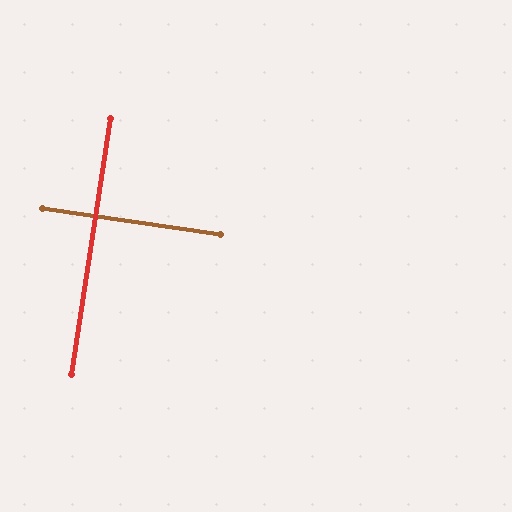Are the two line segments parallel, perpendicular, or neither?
Perpendicular — they meet at approximately 90°.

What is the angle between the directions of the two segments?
Approximately 90 degrees.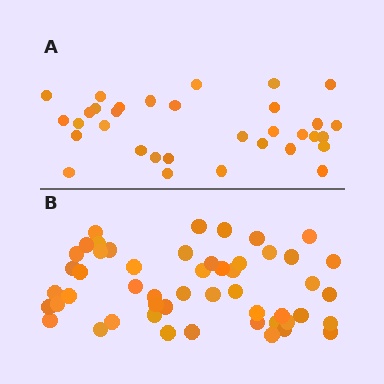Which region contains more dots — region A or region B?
Region B (the bottom region) has more dots.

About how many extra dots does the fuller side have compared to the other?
Region B has approximately 20 more dots than region A.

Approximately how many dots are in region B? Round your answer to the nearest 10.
About 50 dots. (The exact count is 51, which rounds to 50.)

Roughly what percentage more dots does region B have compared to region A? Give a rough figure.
About 55% more.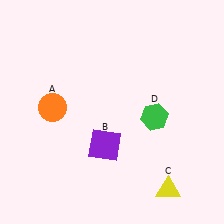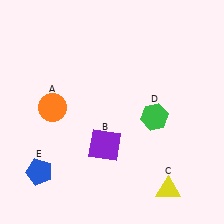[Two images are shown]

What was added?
A blue pentagon (E) was added in Image 2.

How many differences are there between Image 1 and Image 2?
There is 1 difference between the two images.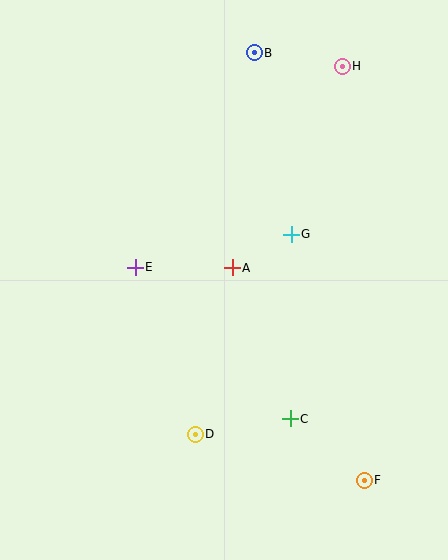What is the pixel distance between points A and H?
The distance between A and H is 230 pixels.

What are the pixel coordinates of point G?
Point G is at (291, 234).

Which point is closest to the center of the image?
Point A at (232, 268) is closest to the center.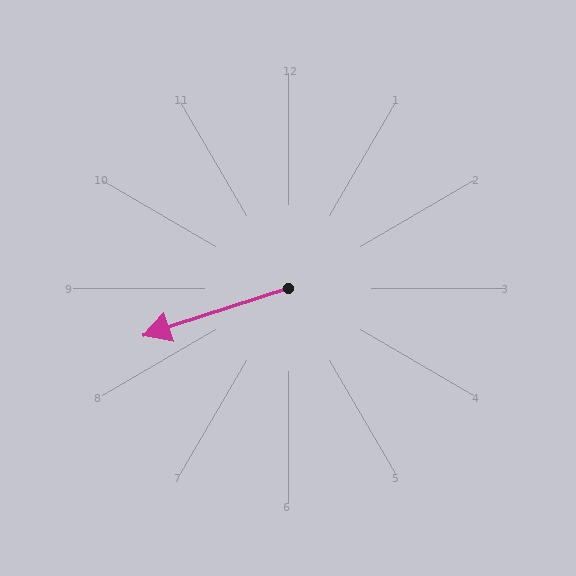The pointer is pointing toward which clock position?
Roughly 8 o'clock.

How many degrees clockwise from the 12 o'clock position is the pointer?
Approximately 252 degrees.